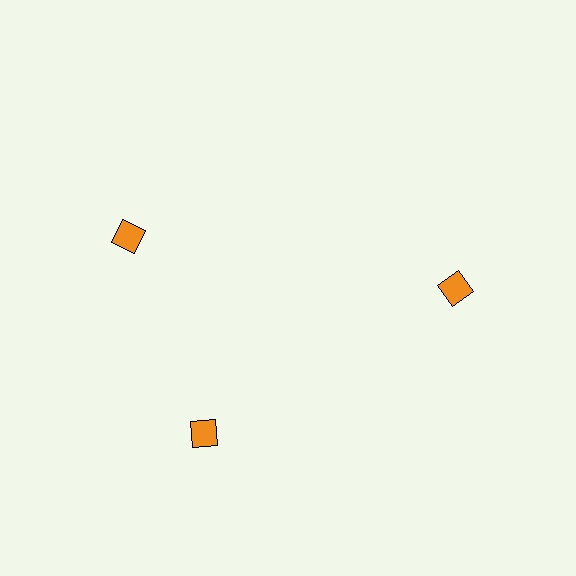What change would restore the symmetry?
The symmetry would be restored by rotating it back into even spacing with its neighbors so that all 3 squares sit at equal angles and equal distance from the center.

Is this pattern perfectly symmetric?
No. The 3 orange squares are arranged in a ring, but one element near the 11 o'clock position is rotated out of alignment along the ring, breaking the 3-fold rotational symmetry.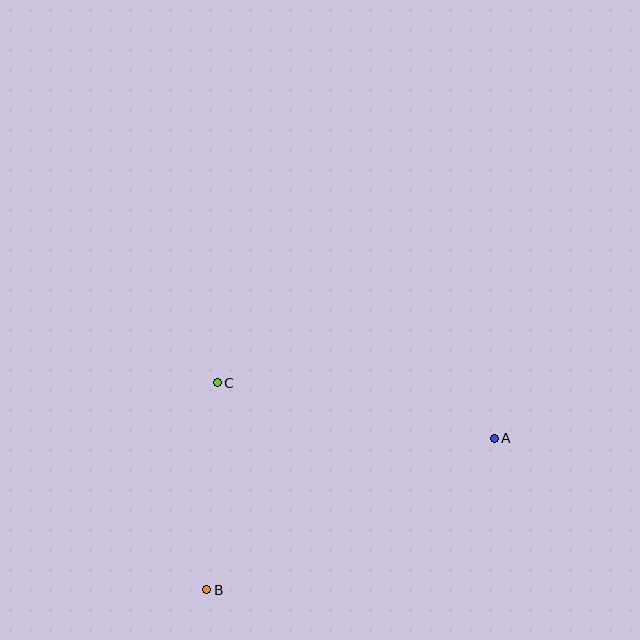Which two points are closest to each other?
Points B and C are closest to each other.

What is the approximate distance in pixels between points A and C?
The distance between A and C is approximately 283 pixels.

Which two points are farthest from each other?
Points A and B are farthest from each other.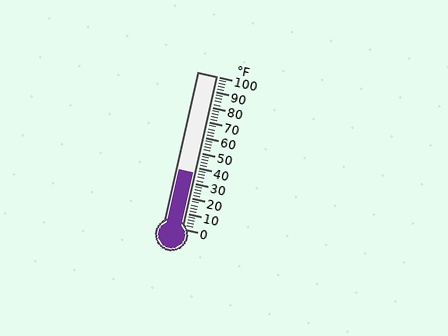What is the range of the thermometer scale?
The thermometer scale ranges from 0°F to 100°F.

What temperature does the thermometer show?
The thermometer shows approximately 36°F.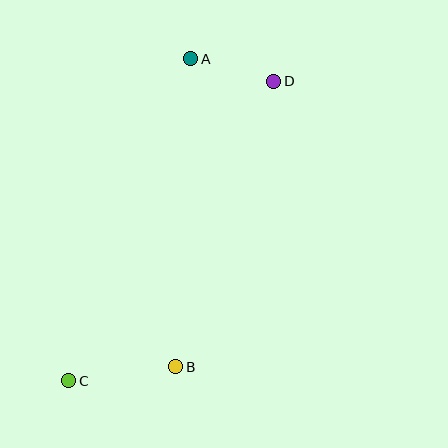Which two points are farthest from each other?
Points C and D are farthest from each other.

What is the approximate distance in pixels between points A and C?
The distance between A and C is approximately 344 pixels.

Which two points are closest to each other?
Points A and D are closest to each other.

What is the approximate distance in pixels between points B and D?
The distance between B and D is approximately 302 pixels.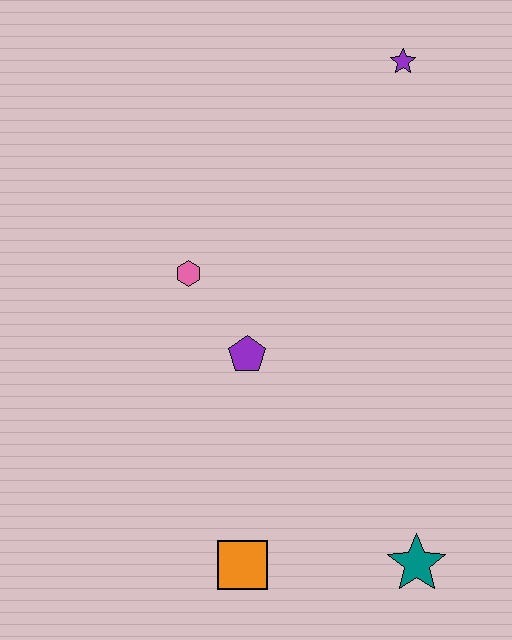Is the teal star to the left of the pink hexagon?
No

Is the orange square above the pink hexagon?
No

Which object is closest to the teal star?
The orange square is closest to the teal star.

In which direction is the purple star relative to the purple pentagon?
The purple star is above the purple pentagon.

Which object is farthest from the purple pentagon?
The purple star is farthest from the purple pentagon.